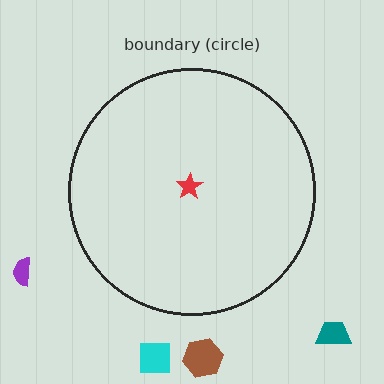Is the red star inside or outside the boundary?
Inside.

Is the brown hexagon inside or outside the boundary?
Outside.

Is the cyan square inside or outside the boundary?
Outside.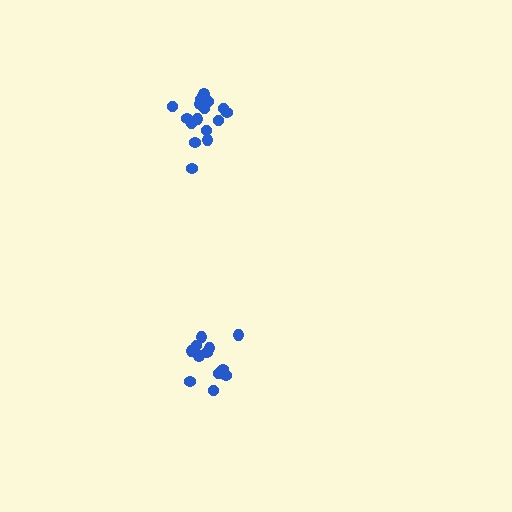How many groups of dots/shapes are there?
There are 2 groups.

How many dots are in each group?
Group 1: 17 dots, Group 2: 12 dots (29 total).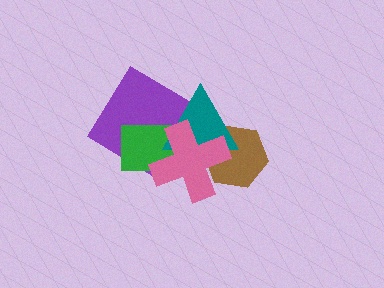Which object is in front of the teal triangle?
The pink cross is in front of the teal triangle.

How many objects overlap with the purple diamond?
3 objects overlap with the purple diamond.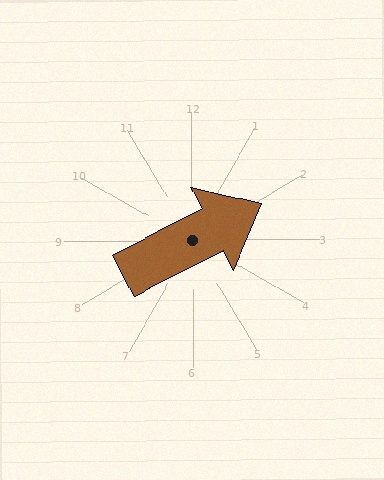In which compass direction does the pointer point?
Northeast.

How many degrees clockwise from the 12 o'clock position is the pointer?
Approximately 63 degrees.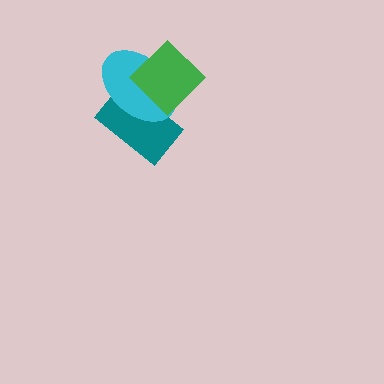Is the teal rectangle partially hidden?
Yes, it is partially covered by another shape.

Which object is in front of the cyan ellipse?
The green diamond is in front of the cyan ellipse.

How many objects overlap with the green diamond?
2 objects overlap with the green diamond.